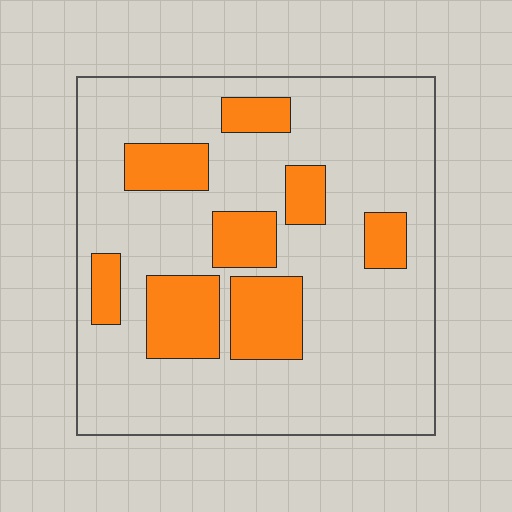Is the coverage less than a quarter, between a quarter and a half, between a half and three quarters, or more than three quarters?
Less than a quarter.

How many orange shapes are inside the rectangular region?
8.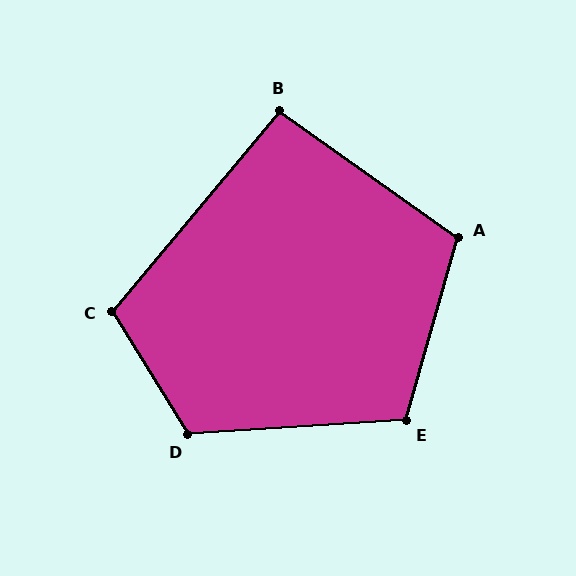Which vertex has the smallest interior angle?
B, at approximately 95 degrees.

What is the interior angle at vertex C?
Approximately 109 degrees (obtuse).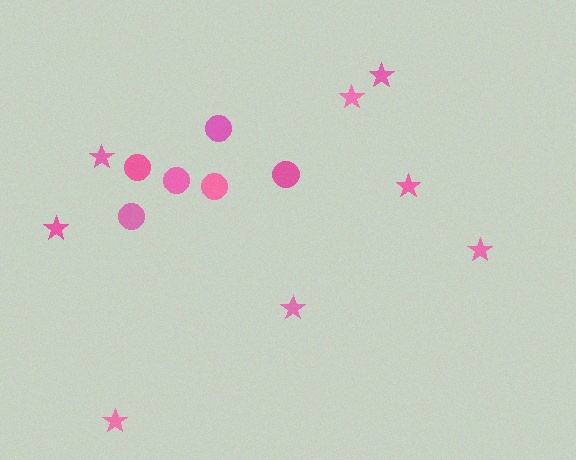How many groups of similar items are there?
There are 2 groups: one group of stars (8) and one group of circles (6).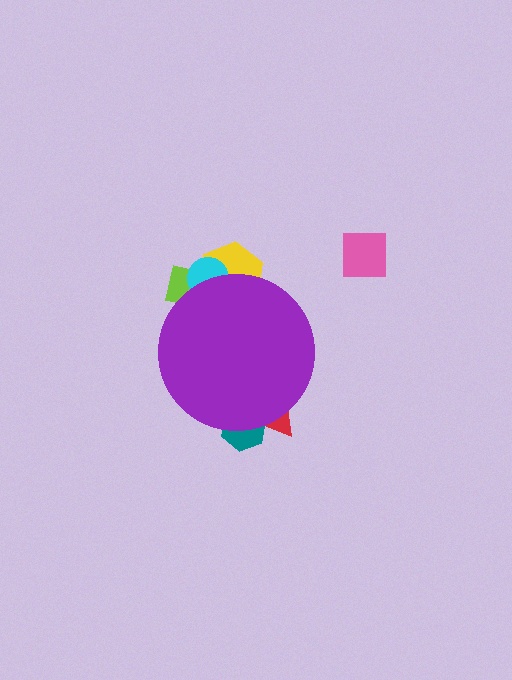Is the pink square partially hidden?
No, the pink square is fully visible.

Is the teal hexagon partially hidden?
Yes, the teal hexagon is partially hidden behind the purple circle.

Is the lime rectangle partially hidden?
Yes, the lime rectangle is partially hidden behind the purple circle.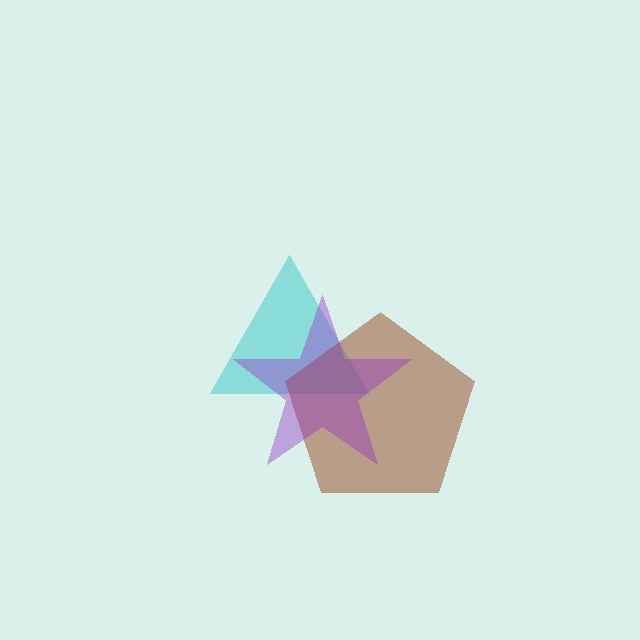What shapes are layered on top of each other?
The layered shapes are: a cyan triangle, a brown pentagon, a purple star.